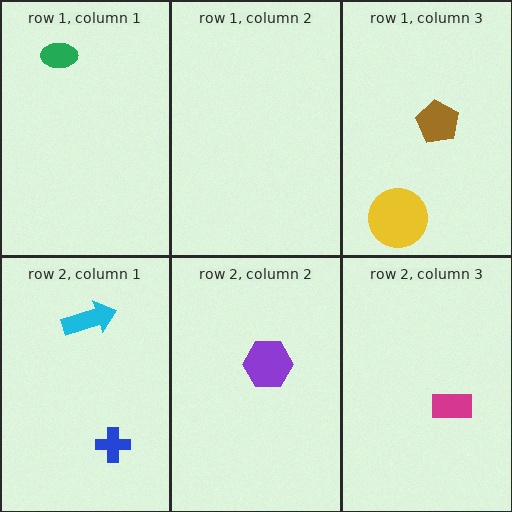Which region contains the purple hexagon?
The row 2, column 2 region.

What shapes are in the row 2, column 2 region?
The purple hexagon.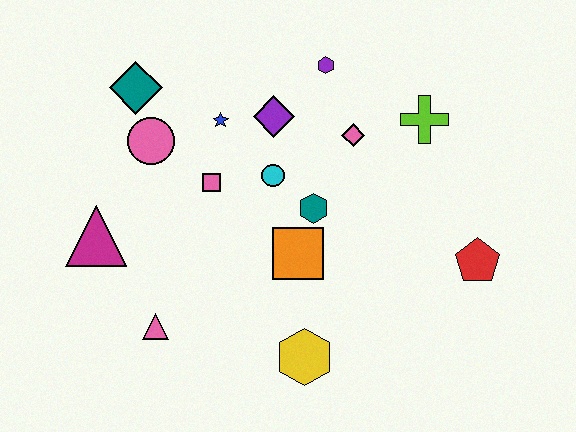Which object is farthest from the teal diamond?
The red pentagon is farthest from the teal diamond.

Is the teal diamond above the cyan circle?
Yes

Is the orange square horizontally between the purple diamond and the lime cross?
Yes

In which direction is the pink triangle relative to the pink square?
The pink triangle is below the pink square.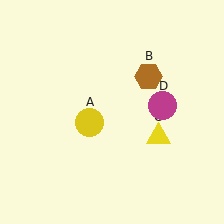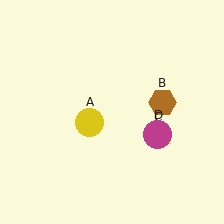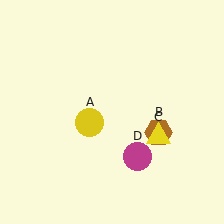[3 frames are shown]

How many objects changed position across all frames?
2 objects changed position: brown hexagon (object B), magenta circle (object D).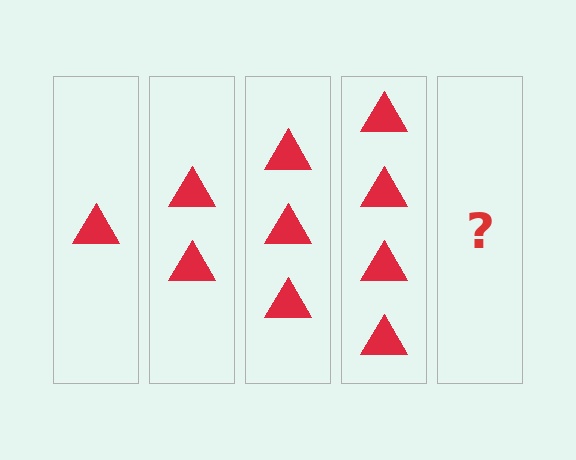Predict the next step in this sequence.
The next step is 5 triangles.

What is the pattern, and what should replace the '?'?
The pattern is that each step adds one more triangle. The '?' should be 5 triangles.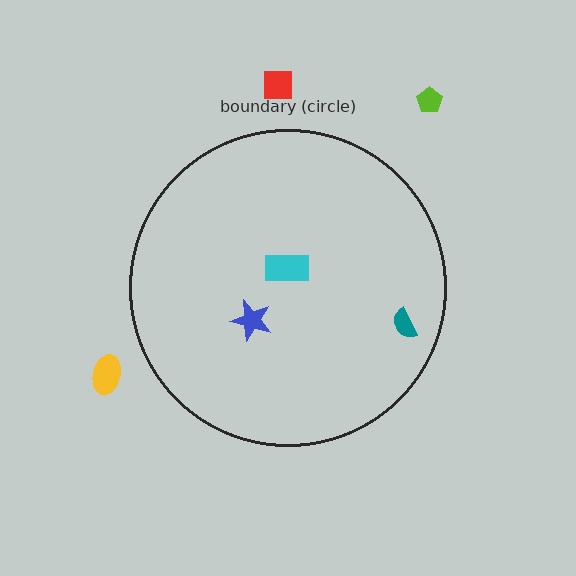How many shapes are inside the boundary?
3 inside, 3 outside.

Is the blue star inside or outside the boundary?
Inside.